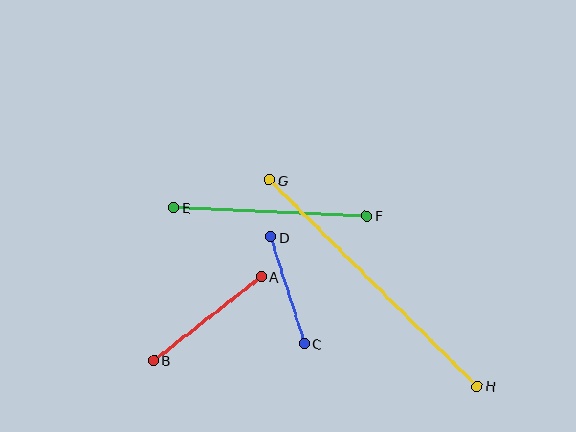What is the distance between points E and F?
The distance is approximately 193 pixels.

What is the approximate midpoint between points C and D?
The midpoint is at approximately (287, 290) pixels.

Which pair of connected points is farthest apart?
Points G and H are farthest apart.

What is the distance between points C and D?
The distance is approximately 112 pixels.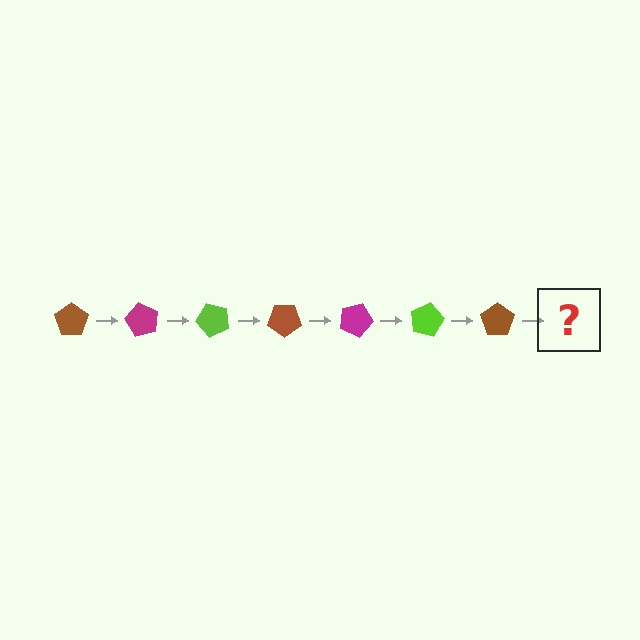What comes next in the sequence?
The next element should be a magenta pentagon, rotated 420 degrees from the start.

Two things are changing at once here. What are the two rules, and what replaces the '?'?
The two rules are that it rotates 60 degrees each step and the color cycles through brown, magenta, and lime. The '?' should be a magenta pentagon, rotated 420 degrees from the start.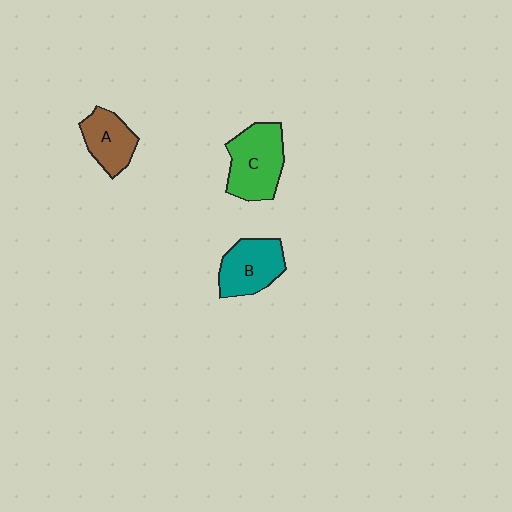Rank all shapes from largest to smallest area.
From largest to smallest: C (green), B (teal), A (brown).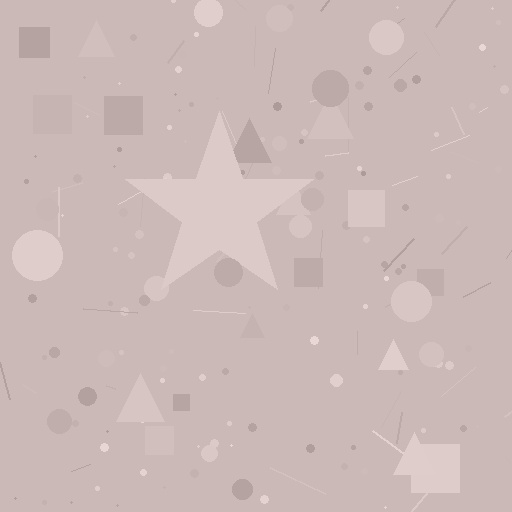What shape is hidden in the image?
A star is hidden in the image.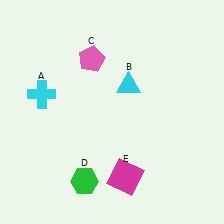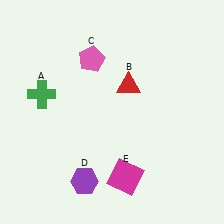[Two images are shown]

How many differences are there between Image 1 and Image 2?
There are 3 differences between the two images.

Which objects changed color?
A changed from cyan to green. B changed from cyan to red. D changed from green to purple.